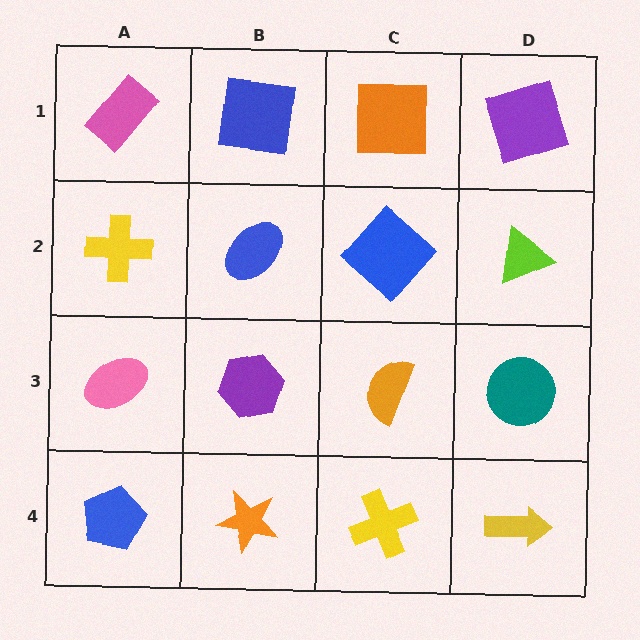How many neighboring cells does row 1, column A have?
2.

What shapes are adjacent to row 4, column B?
A purple hexagon (row 3, column B), a blue pentagon (row 4, column A), a yellow cross (row 4, column C).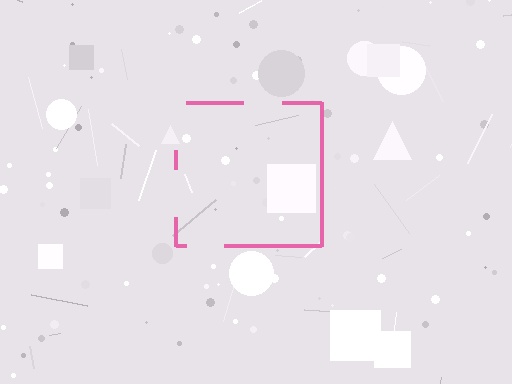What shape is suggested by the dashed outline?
The dashed outline suggests a square.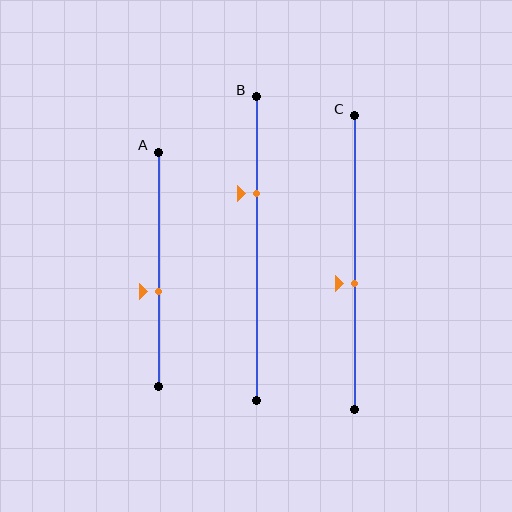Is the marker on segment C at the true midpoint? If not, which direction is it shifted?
No, the marker on segment C is shifted downward by about 7% of the segment length.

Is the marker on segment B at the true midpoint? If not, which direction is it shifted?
No, the marker on segment B is shifted upward by about 18% of the segment length.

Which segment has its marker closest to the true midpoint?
Segment C has its marker closest to the true midpoint.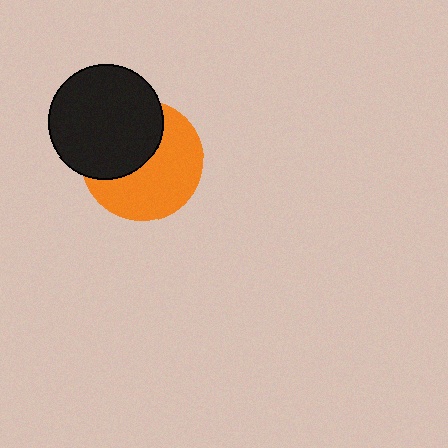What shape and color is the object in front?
The object in front is a black circle.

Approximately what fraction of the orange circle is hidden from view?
Roughly 43% of the orange circle is hidden behind the black circle.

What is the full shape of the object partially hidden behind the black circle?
The partially hidden object is an orange circle.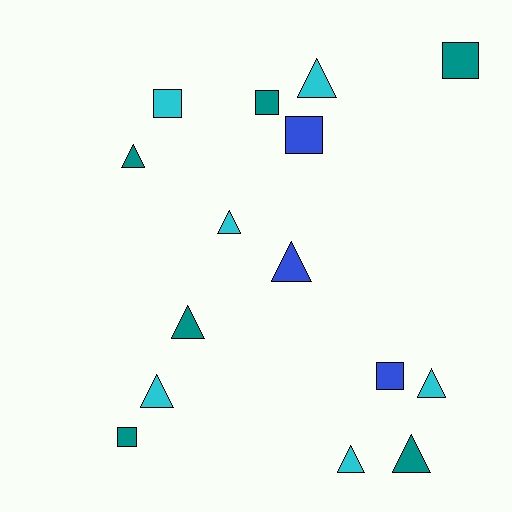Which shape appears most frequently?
Triangle, with 9 objects.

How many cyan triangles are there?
There are 5 cyan triangles.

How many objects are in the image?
There are 15 objects.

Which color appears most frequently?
Cyan, with 6 objects.